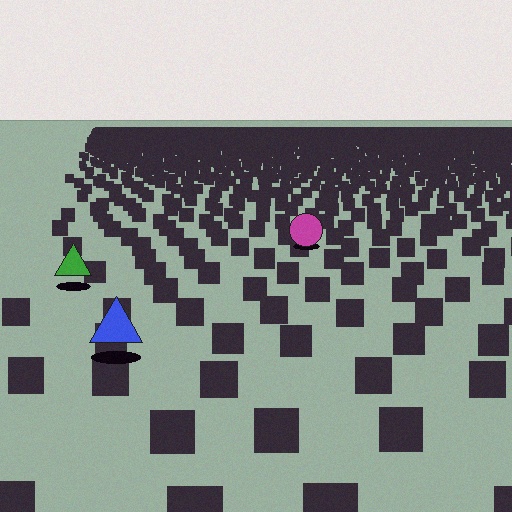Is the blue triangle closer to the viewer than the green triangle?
Yes. The blue triangle is closer — you can tell from the texture gradient: the ground texture is coarser near it.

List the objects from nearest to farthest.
From nearest to farthest: the blue triangle, the green triangle, the magenta circle.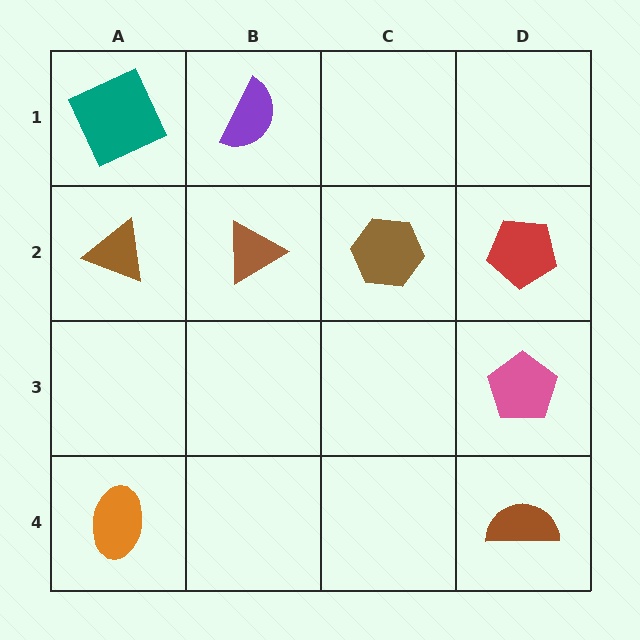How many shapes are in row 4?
2 shapes.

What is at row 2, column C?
A brown hexagon.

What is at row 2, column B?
A brown triangle.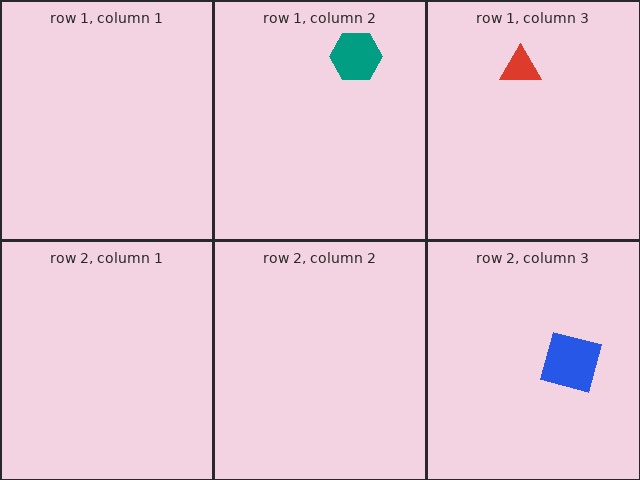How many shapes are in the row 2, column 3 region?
1.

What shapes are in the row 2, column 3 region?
The blue square.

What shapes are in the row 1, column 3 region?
The red triangle.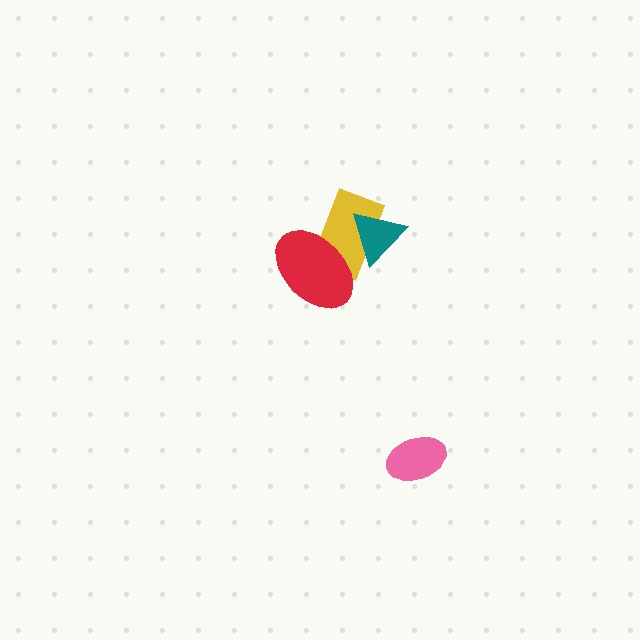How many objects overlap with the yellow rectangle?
2 objects overlap with the yellow rectangle.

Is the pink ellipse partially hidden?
No, no other shape covers it.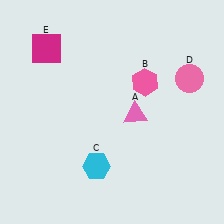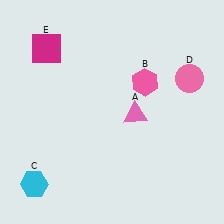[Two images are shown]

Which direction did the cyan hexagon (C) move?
The cyan hexagon (C) moved left.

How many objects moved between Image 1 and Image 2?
1 object moved between the two images.